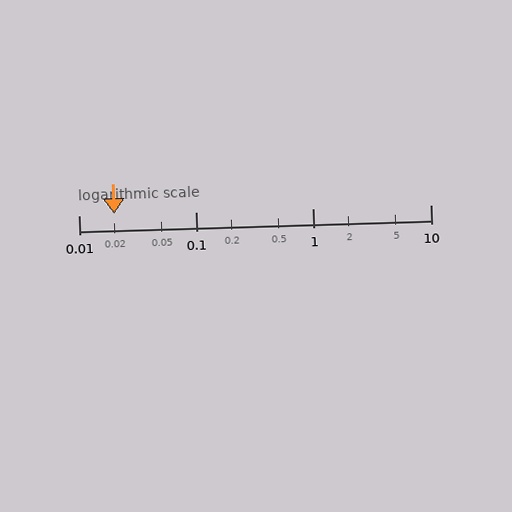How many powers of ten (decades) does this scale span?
The scale spans 3 decades, from 0.01 to 10.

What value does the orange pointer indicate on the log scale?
The pointer indicates approximately 0.02.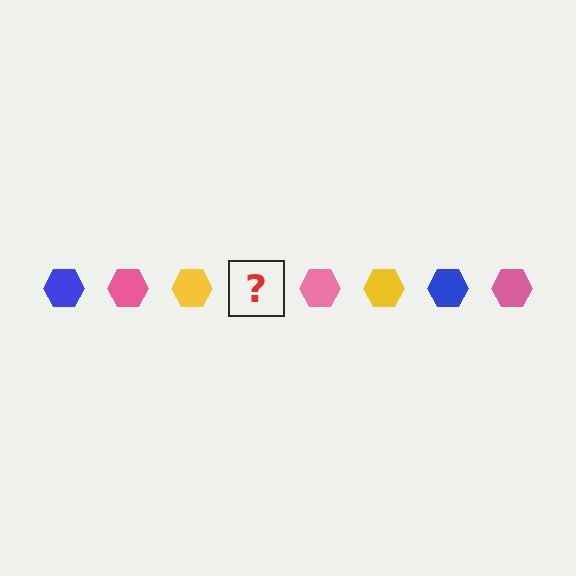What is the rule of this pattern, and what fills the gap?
The rule is that the pattern cycles through blue, pink, yellow hexagons. The gap should be filled with a blue hexagon.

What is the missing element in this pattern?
The missing element is a blue hexagon.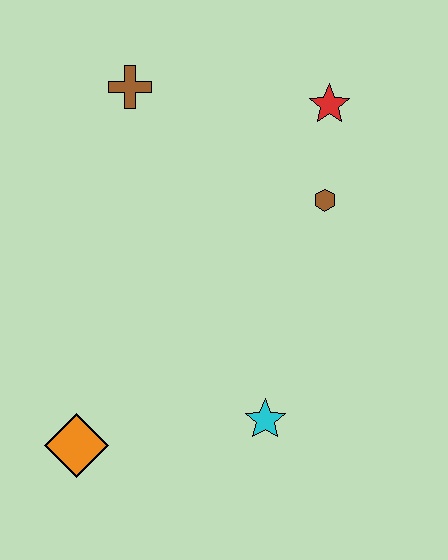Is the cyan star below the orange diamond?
No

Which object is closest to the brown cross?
The red star is closest to the brown cross.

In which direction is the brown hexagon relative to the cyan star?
The brown hexagon is above the cyan star.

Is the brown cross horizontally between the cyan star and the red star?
No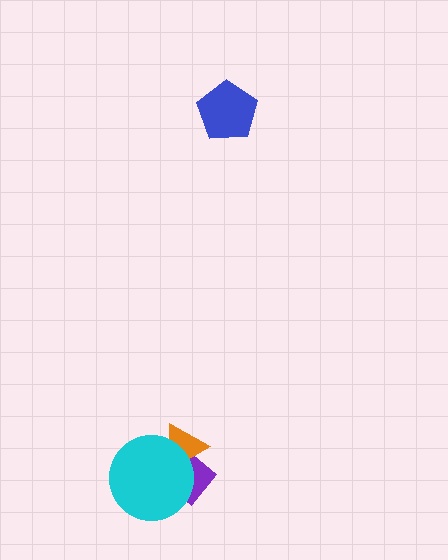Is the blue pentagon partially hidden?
No, no other shape covers it.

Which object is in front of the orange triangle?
The cyan circle is in front of the orange triangle.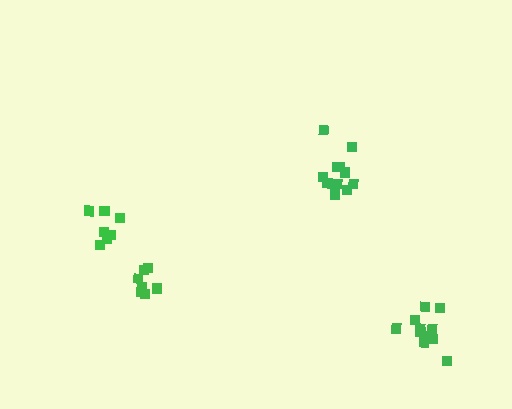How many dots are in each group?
Group 1: 12 dots, Group 2: 7 dots, Group 3: 11 dots, Group 4: 7 dots (37 total).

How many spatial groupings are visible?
There are 4 spatial groupings.